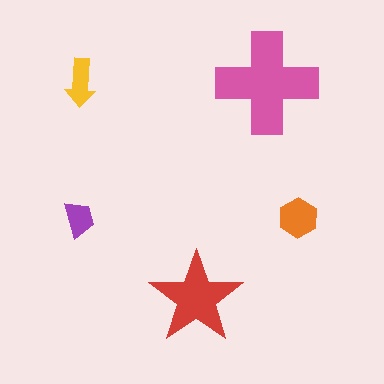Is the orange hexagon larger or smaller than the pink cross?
Smaller.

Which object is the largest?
The pink cross.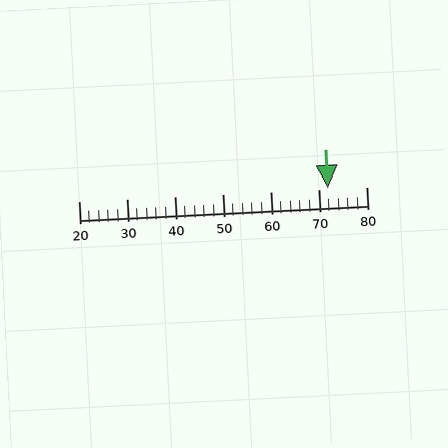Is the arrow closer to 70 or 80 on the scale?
The arrow is closer to 70.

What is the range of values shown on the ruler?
The ruler shows values from 20 to 80.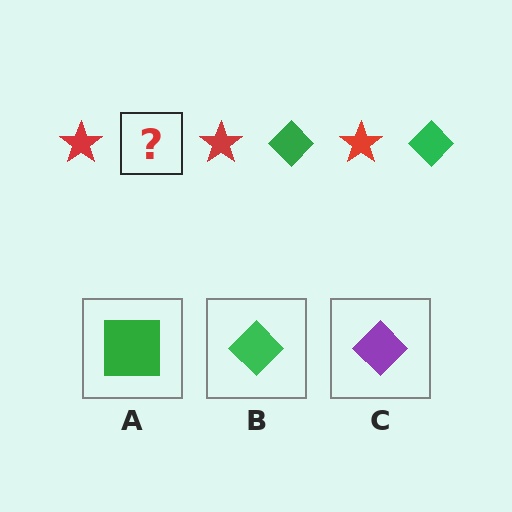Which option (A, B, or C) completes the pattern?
B.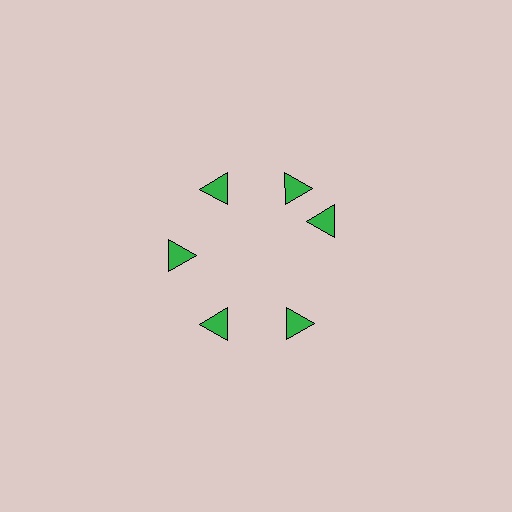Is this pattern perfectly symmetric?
No. The 6 green triangles are arranged in a ring, but one element near the 3 o'clock position is rotated out of alignment along the ring, breaking the 6-fold rotational symmetry.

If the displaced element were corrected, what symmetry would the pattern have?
It would have 6-fold rotational symmetry — the pattern would map onto itself every 60 degrees.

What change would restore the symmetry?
The symmetry would be restored by rotating it back into even spacing with its neighbors so that all 6 triangles sit at equal angles and equal distance from the center.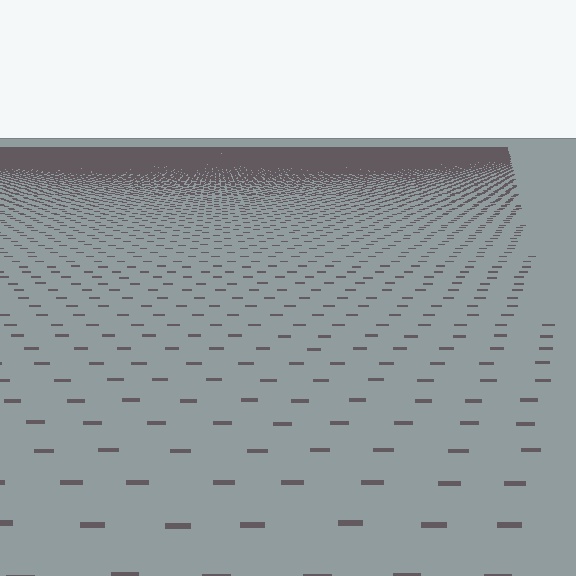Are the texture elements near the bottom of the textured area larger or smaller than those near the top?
Larger. Near the bottom, elements are closer to the viewer and appear at a bigger on-screen size.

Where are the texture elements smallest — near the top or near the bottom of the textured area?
Near the top.